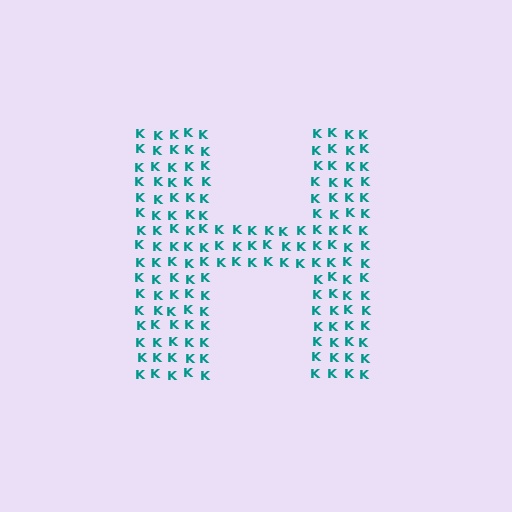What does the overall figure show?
The overall figure shows the letter H.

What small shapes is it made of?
It is made of small letter K's.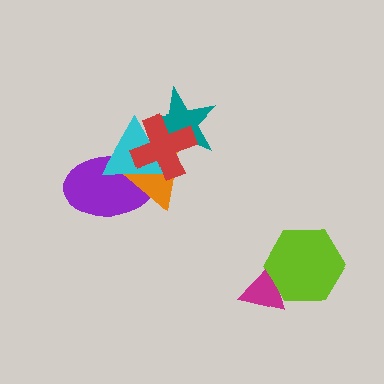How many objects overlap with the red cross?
4 objects overlap with the red cross.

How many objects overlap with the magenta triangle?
1 object overlaps with the magenta triangle.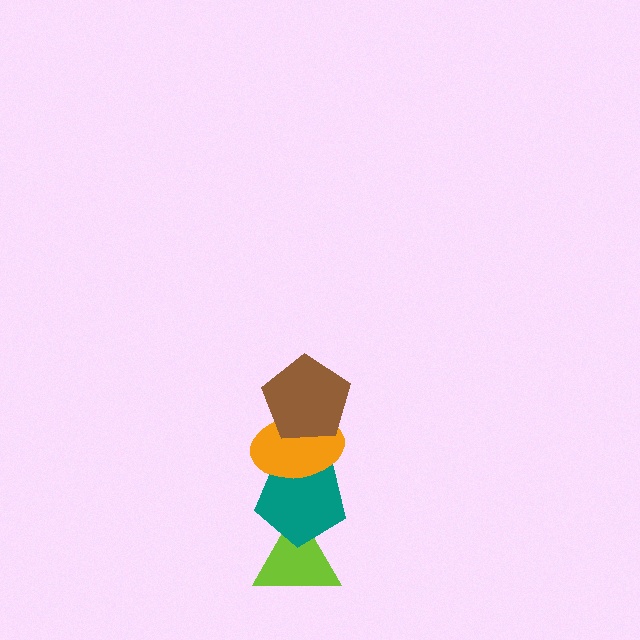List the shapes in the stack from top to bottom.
From top to bottom: the brown pentagon, the orange ellipse, the teal pentagon, the lime triangle.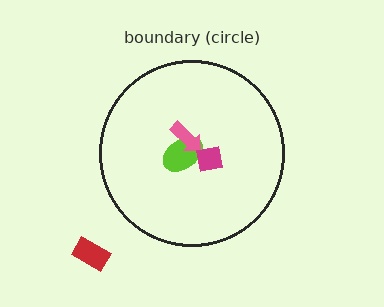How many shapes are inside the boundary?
3 inside, 1 outside.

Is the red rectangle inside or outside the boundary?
Outside.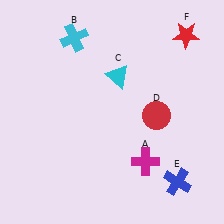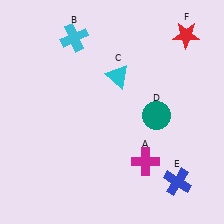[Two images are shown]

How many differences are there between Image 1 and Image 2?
There is 1 difference between the two images.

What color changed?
The circle (D) changed from red in Image 1 to teal in Image 2.